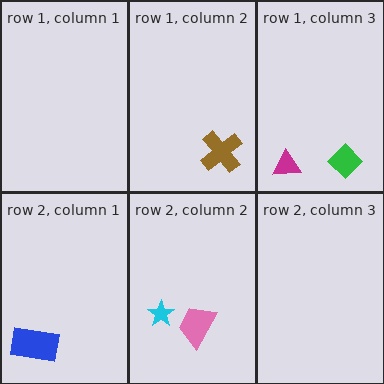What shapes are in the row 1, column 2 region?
The brown cross.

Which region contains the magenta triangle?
The row 1, column 3 region.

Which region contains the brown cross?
The row 1, column 2 region.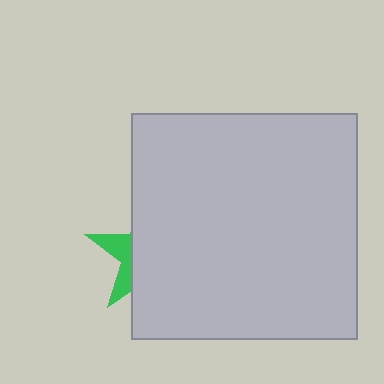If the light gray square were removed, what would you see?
You would see the complete green star.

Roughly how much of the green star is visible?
A small part of it is visible (roughly 28%).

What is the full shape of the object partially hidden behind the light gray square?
The partially hidden object is a green star.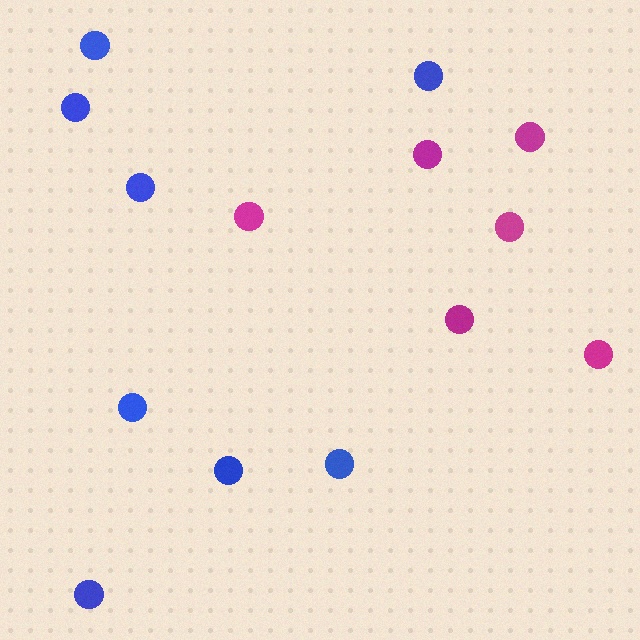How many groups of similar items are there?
There are 2 groups: one group of magenta circles (6) and one group of blue circles (8).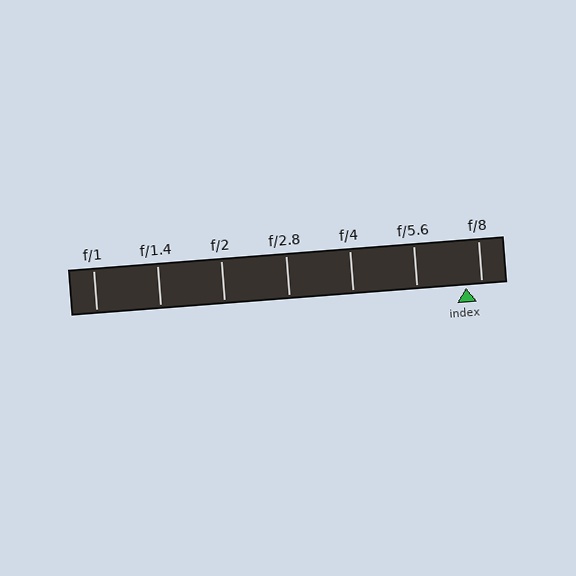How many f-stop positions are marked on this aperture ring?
There are 7 f-stop positions marked.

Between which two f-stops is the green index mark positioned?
The index mark is between f/5.6 and f/8.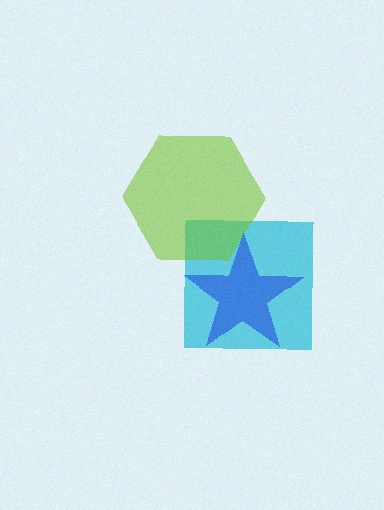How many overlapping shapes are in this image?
There are 3 overlapping shapes in the image.